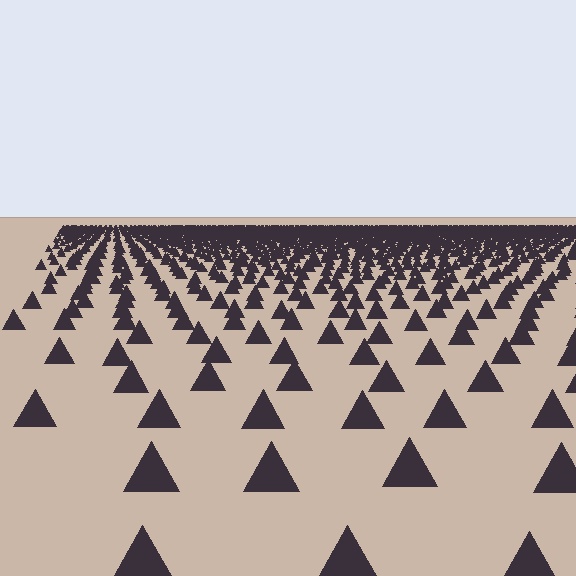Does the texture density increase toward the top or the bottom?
Density increases toward the top.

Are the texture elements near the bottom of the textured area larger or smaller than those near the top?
Larger. Near the bottom, elements are closer to the viewer and appear at a bigger on-screen size.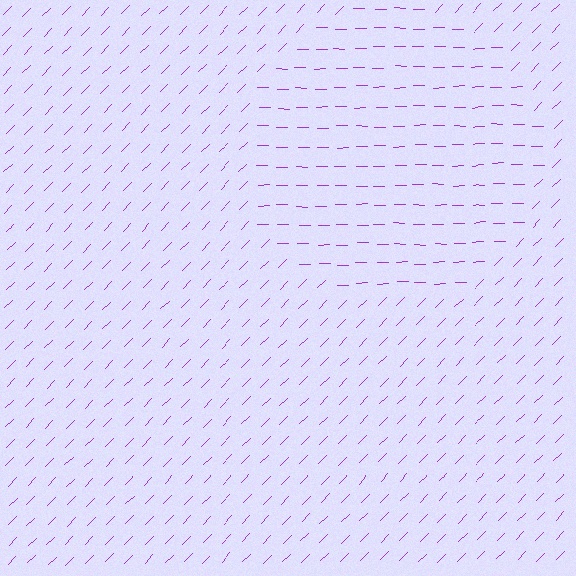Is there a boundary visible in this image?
Yes, there is a texture boundary formed by a change in line orientation.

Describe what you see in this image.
The image is filled with small purple line segments. A circle region in the image has lines oriented differently from the surrounding lines, creating a visible texture boundary.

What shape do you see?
I see a circle.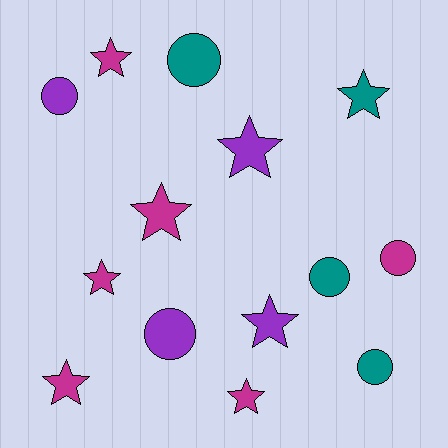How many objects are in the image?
There are 14 objects.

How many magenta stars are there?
There are 5 magenta stars.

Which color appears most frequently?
Magenta, with 6 objects.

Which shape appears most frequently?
Star, with 8 objects.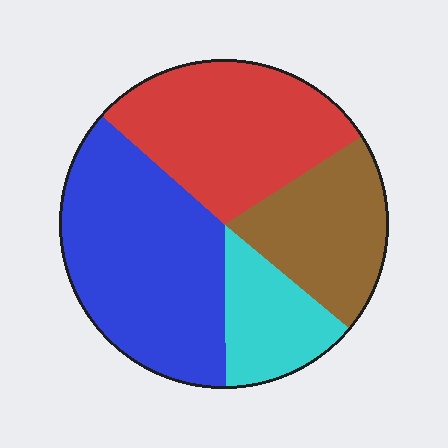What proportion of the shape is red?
Red takes up between a sixth and a third of the shape.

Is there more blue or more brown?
Blue.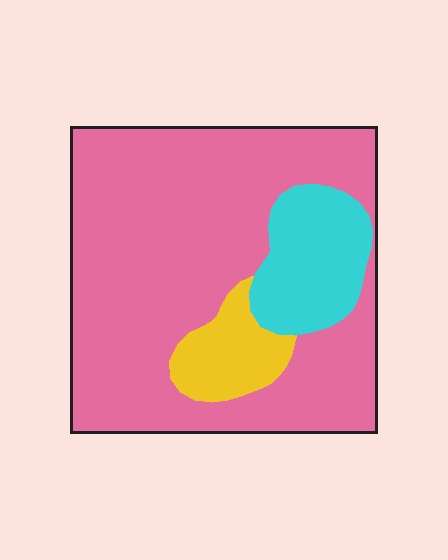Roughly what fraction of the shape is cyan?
Cyan takes up about one sixth (1/6) of the shape.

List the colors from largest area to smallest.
From largest to smallest: pink, cyan, yellow.